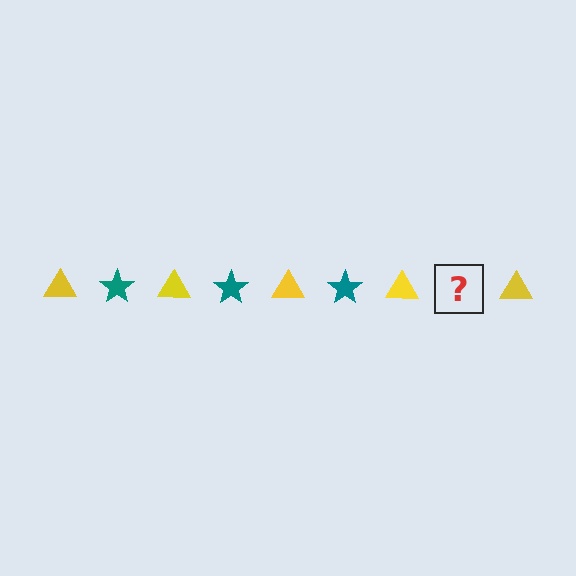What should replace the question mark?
The question mark should be replaced with a teal star.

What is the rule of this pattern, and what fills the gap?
The rule is that the pattern alternates between yellow triangle and teal star. The gap should be filled with a teal star.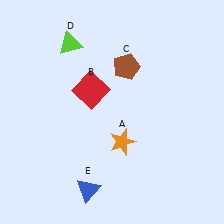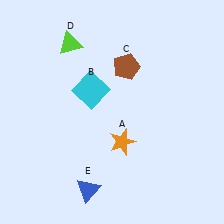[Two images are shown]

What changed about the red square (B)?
In Image 1, B is red. In Image 2, it changed to cyan.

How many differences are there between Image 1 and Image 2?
There is 1 difference between the two images.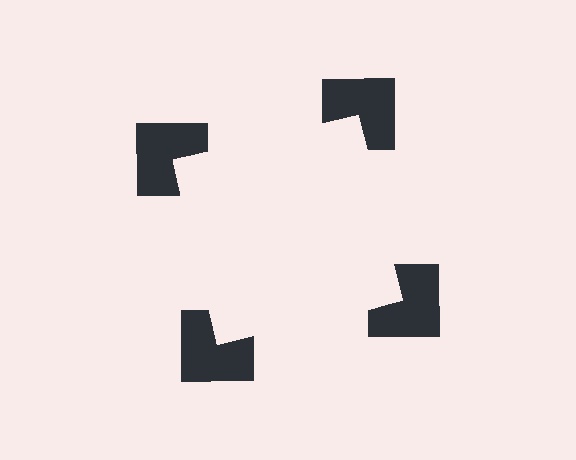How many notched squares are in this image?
There are 4 — one at each vertex of the illusory square.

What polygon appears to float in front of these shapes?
An illusory square — its edges are inferred from the aligned wedge cuts in the notched squares, not physically drawn.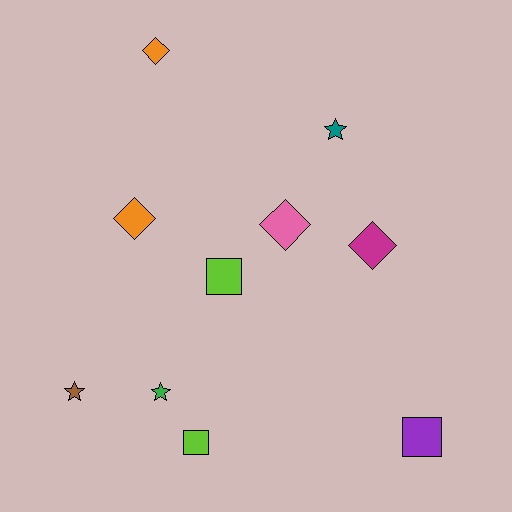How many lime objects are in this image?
There are 2 lime objects.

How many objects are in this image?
There are 10 objects.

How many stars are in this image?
There are 3 stars.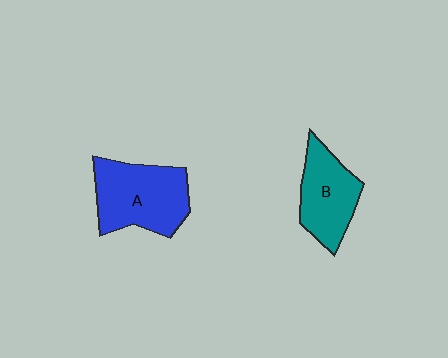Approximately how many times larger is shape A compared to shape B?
Approximately 1.3 times.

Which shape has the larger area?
Shape A (blue).